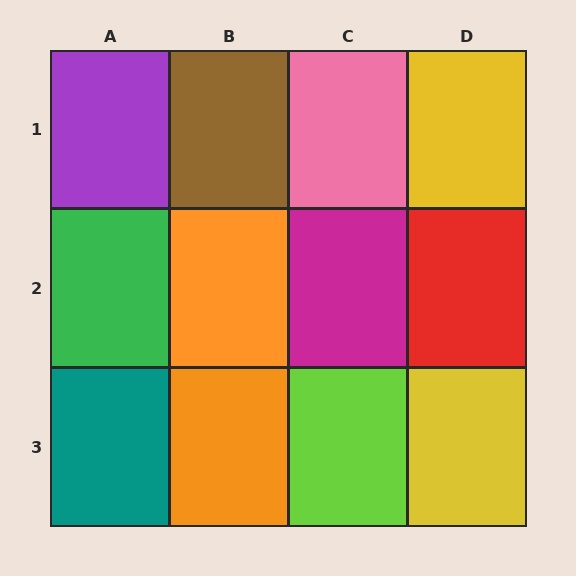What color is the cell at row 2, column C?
Magenta.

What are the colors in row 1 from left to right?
Purple, brown, pink, yellow.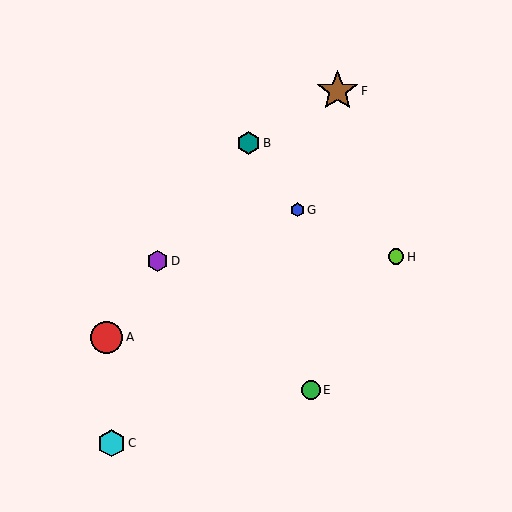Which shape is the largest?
The brown star (labeled F) is the largest.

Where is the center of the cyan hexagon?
The center of the cyan hexagon is at (111, 443).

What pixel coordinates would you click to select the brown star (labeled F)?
Click at (338, 91) to select the brown star F.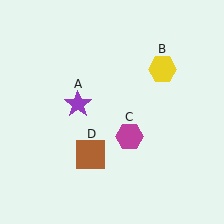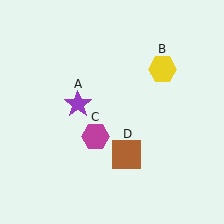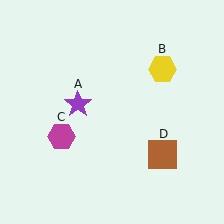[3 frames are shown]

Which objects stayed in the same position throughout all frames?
Purple star (object A) and yellow hexagon (object B) remained stationary.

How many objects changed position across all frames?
2 objects changed position: magenta hexagon (object C), brown square (object D).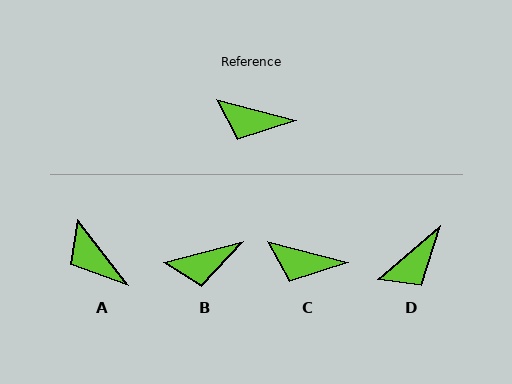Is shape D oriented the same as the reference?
No, it is off by about 55 degrees.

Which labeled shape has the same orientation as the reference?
C.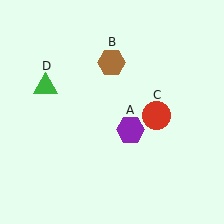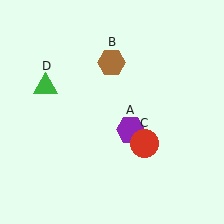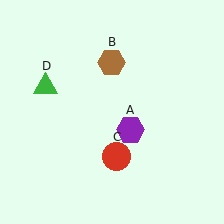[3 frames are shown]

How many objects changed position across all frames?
1 object changed position: red circle (object C).